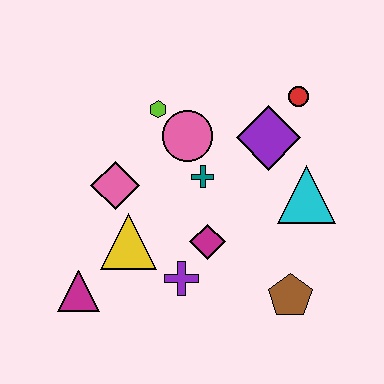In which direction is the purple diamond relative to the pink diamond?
The purple diamond is to the right of the pink diamond.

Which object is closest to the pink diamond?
The yellow triangle is closest to the pink diamond.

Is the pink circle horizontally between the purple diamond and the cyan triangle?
No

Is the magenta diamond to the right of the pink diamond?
Yes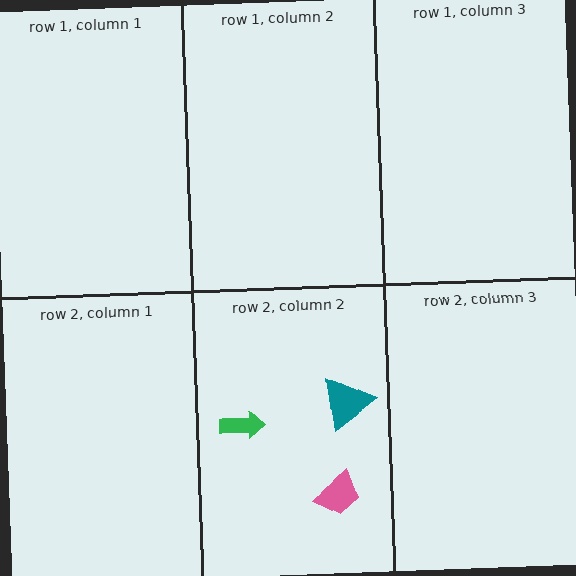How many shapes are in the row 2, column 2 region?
3.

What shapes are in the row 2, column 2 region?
The pink trapezoid, the green arrow, the teal triangle.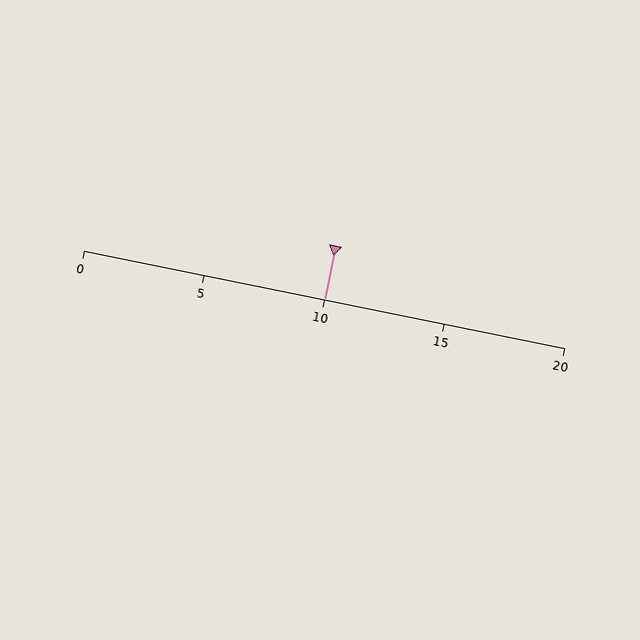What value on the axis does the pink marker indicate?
The marker indicates approximately 10.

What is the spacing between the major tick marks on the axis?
The major ticks are spaced 5 apart.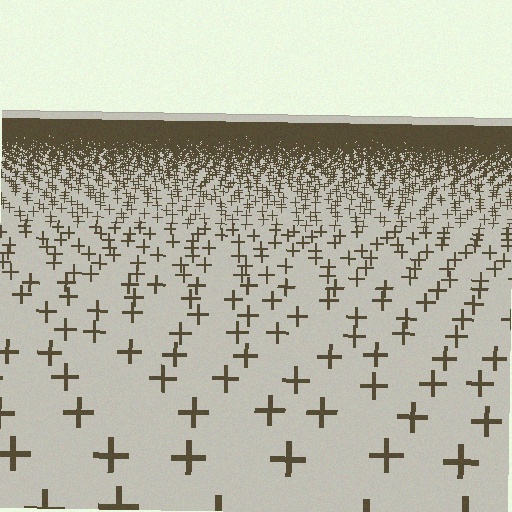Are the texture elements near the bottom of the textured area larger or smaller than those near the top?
Larger. Near the bottom, elements are closer to the viewer and appear at a bigger on-screen size.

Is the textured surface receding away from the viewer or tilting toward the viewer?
The surface is receding away from the viewer. Texture elements get smaller and denser toward the top.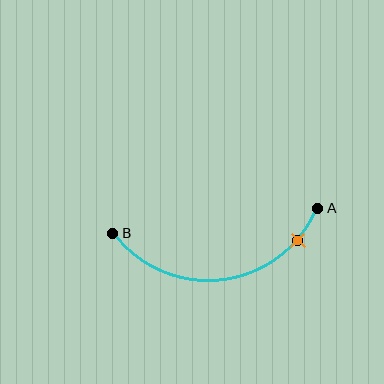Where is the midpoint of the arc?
The arc midpoint is the point on the curve farthest from the straight line joining A and B. It sits below that line.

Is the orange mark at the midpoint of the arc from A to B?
No. The orange mark lies on the arc but is closer to endpoint A. The arc midpoint would be at the point on the curve equidistant along the arc from both A and B.